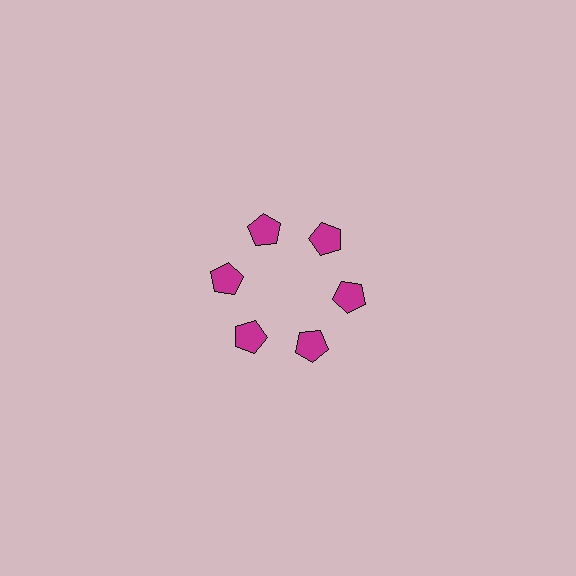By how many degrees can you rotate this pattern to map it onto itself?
The pattern maps onto itself every 60 degrees of rotation.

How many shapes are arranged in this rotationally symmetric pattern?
There are 6 shapes, arranged in 6 groups of 1.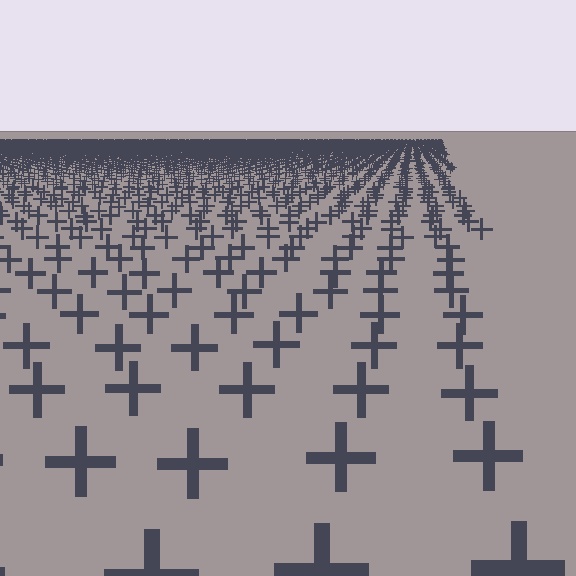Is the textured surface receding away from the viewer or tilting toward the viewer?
The surface is receding away from the viewer. Texture elements get smaller and denser toward the top.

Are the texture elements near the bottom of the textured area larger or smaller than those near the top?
Larger. Near the bottom, elements are closer to the viewer and appear at a bigger on-screen size.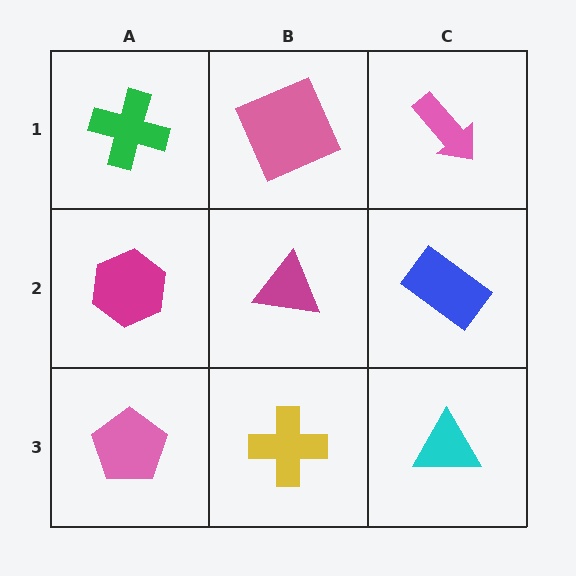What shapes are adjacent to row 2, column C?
A pink arrow (row 1, column C), a cyan triangle (row 3, column C), a magenta triangle (row 2, column B).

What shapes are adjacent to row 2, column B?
A pink square (row 1, column B), a yellow cross (row 3, column B), a magenta hexagon (row 2, column A), a blue rectangle (row 2, column C).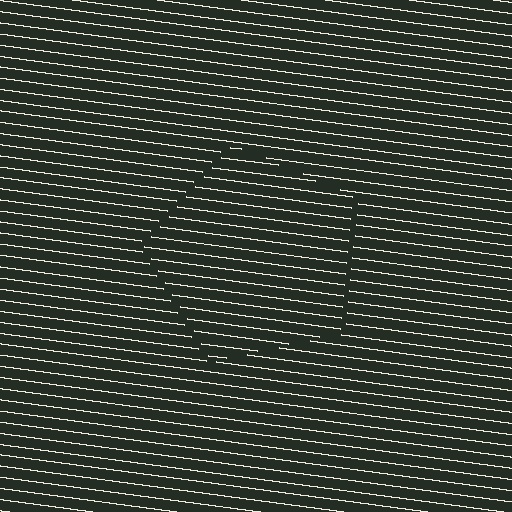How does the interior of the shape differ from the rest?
The interior of the shape contains the same grating, shifted by half a period — the contour is defined by the phase discontinuity where line-ends from the inner and outer gratings abut.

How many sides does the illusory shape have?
5 sides — the line-ends trace a pentagon.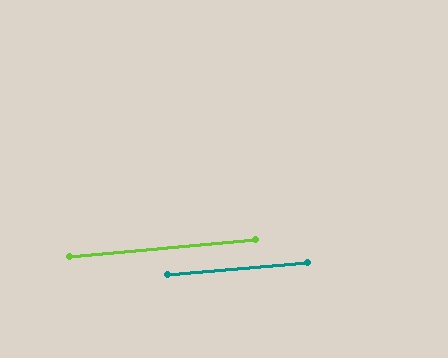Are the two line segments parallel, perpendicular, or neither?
Parallel — their directions differ by only 0.4°.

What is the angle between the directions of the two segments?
Approximately 0 degrees.